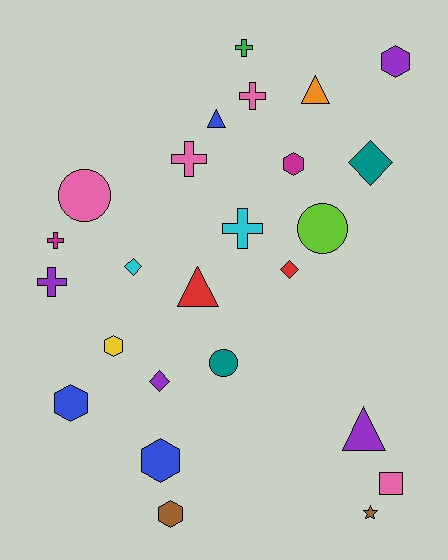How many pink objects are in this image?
There are 4 pink objects.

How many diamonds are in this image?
There are 4 diamonds.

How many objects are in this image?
There are 25 objects.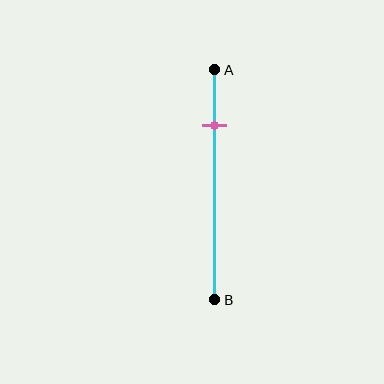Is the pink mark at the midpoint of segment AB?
No, the mark is at about 25% from A, not at the 50% midpoint.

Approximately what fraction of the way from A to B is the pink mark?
The pink mark is approximately 25% of the way from A to B.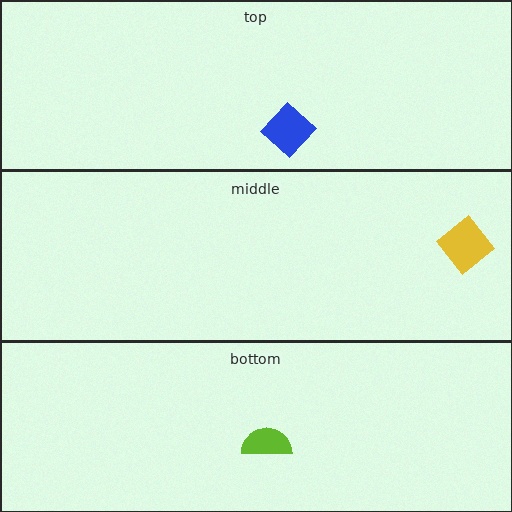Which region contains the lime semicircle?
The bottom region.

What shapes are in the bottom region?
The lime semicircle.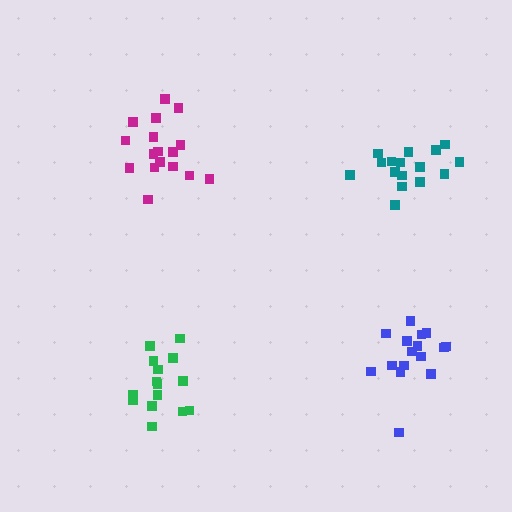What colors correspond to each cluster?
The clusters are colored: magenta, teal, blue, green.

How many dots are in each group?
Group 1: 17 dots, Group 2: 16 dots, Group 3: 16 dots, Group 4: 15 dots (64 total).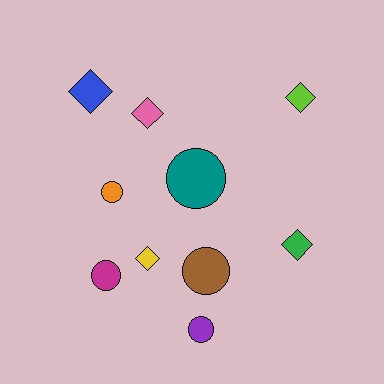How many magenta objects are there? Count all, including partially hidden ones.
There is 1 magenta object.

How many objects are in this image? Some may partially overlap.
There are 10 objects.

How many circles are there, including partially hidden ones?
There are 5 circles.